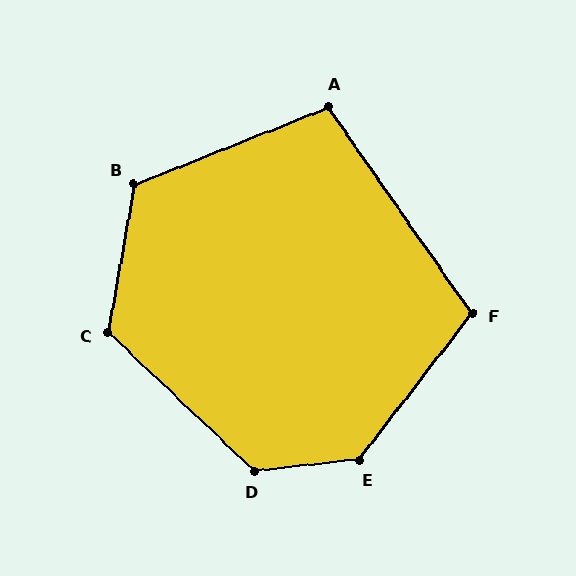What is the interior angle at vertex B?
Approximately 122 degrees (obtuse).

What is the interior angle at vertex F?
Approximately 108 degrees (obtuse).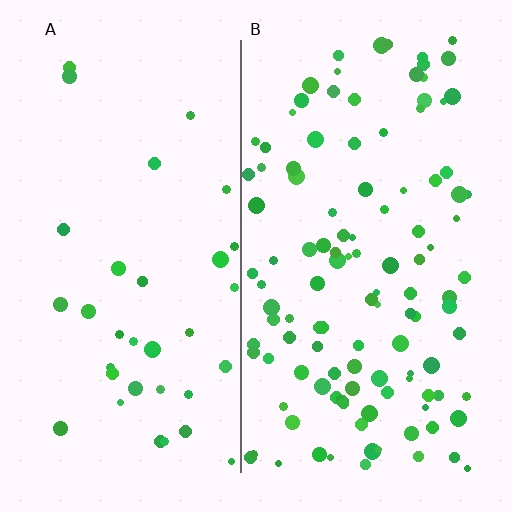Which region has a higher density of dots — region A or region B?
B (the right).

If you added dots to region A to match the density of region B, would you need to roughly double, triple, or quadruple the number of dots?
Approximately triple.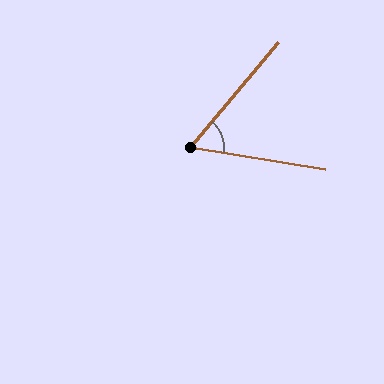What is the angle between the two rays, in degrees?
Approximately 59 degrees.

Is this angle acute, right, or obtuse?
It is acute.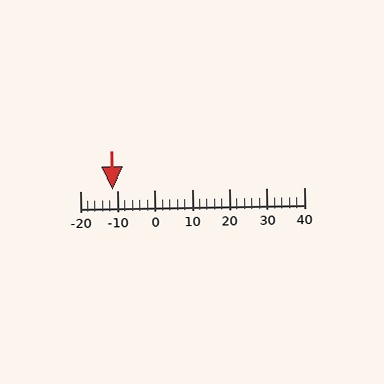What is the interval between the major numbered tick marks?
The major tick marks are spaced 10 units apart.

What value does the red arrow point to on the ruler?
The red arrow points to approximately -11.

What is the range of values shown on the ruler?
The ruler shows values from -20 to 40.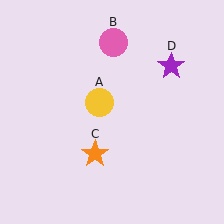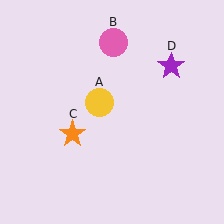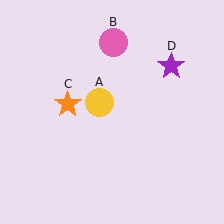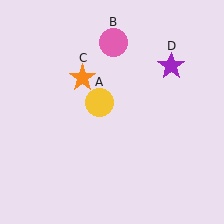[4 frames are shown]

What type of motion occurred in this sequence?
The orange star (object C) rotated clockwise around the center of the scene.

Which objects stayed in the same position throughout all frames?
Yellow circle (object A) and pink circle (object B) and purple star (object D) remained stationary.